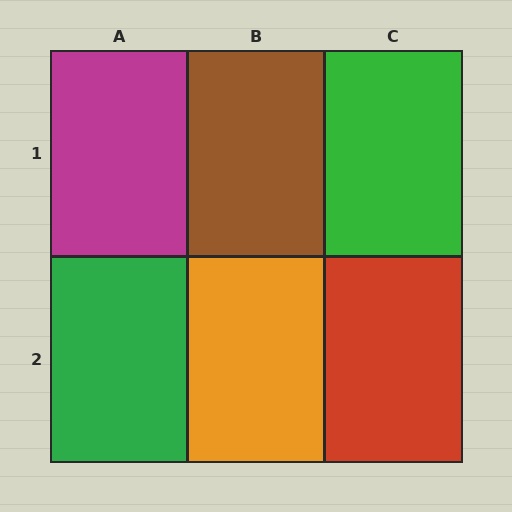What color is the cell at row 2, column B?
Orange.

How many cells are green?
2 cells are green.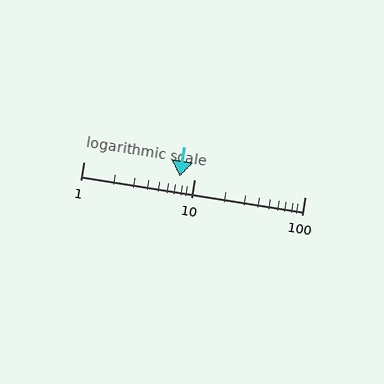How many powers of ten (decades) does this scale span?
The scale spans 2 decades, from 1 to 100.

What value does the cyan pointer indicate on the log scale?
The pointer indicates approximately 7.4.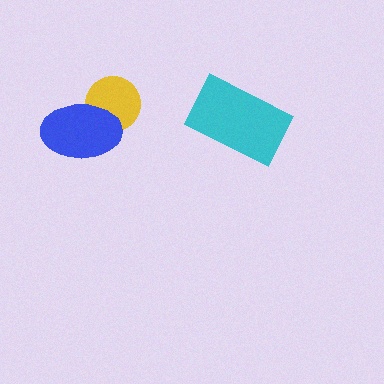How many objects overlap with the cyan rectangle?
0 objects overlap with the cyan rectangle.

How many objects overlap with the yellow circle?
1 object overlaps with the yellow circle.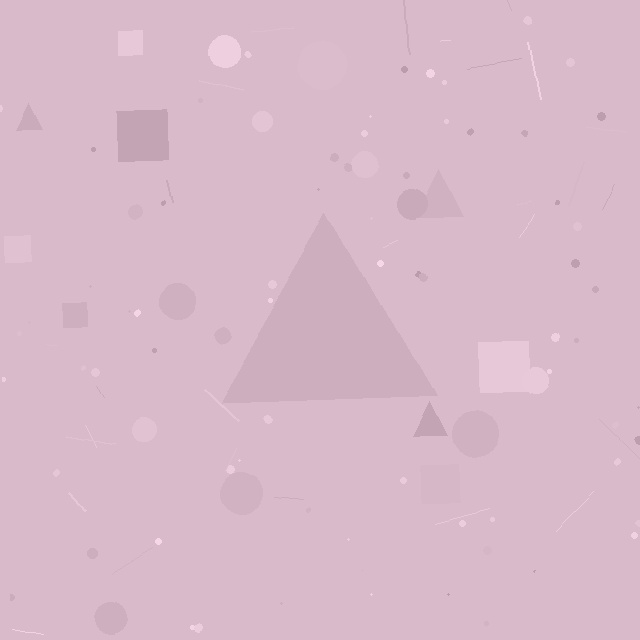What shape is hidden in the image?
A triangle is hidden in the image.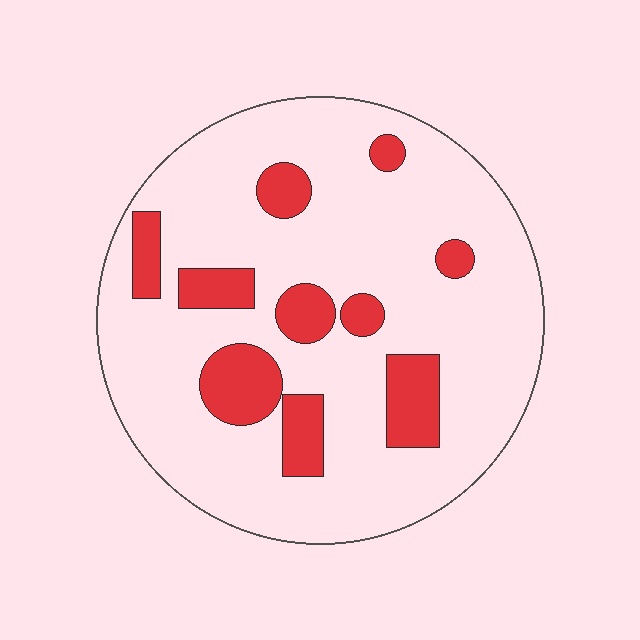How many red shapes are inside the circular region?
10.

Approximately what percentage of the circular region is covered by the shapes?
Approximately 20%.